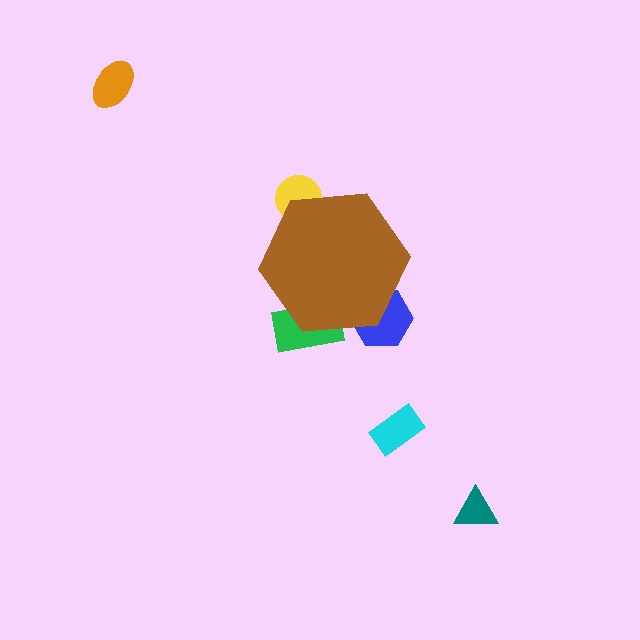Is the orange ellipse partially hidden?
No, the orange ellipse is fully visible.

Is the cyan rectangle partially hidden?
No, the cyan rectangle is fully visible.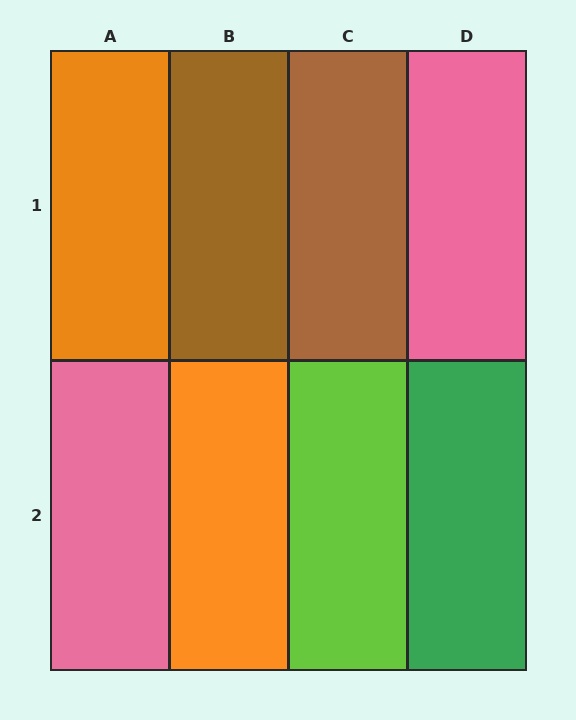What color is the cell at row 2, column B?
Orange.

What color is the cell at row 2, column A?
Pink.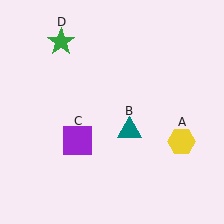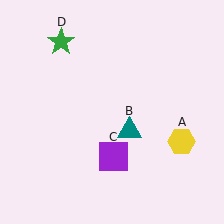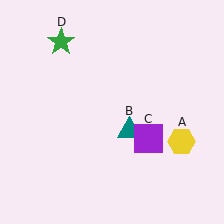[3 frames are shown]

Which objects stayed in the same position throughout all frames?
Yellow hexagon (object A) and teal triangle (object B) and green star (object D) remained stationary.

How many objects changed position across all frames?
1 object changed position: purple square (object C).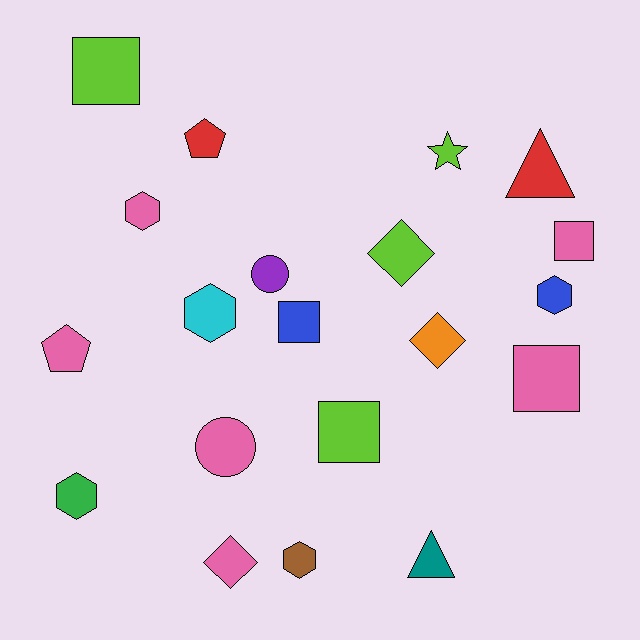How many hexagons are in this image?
There are 5 hexagons.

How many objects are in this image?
There are 20 objects.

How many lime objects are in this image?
There are 4 lime objects.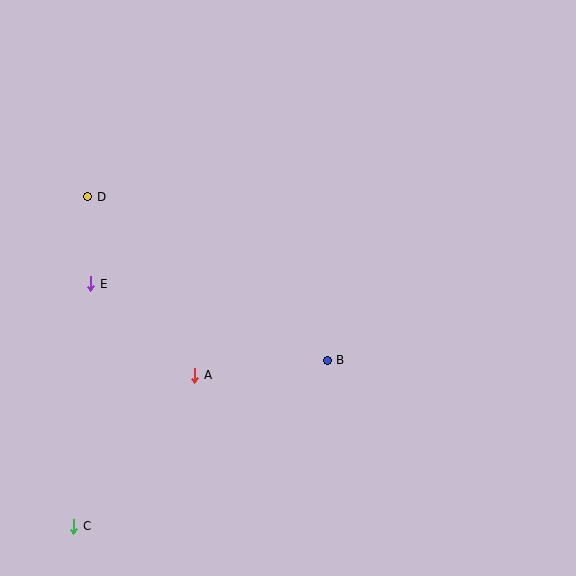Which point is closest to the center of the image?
Point B at (327, 360) is closest to the center.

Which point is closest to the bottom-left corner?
Point C is closest to the bottom-left corner.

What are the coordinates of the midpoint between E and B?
The midpoint between E and B is at (209, 322).